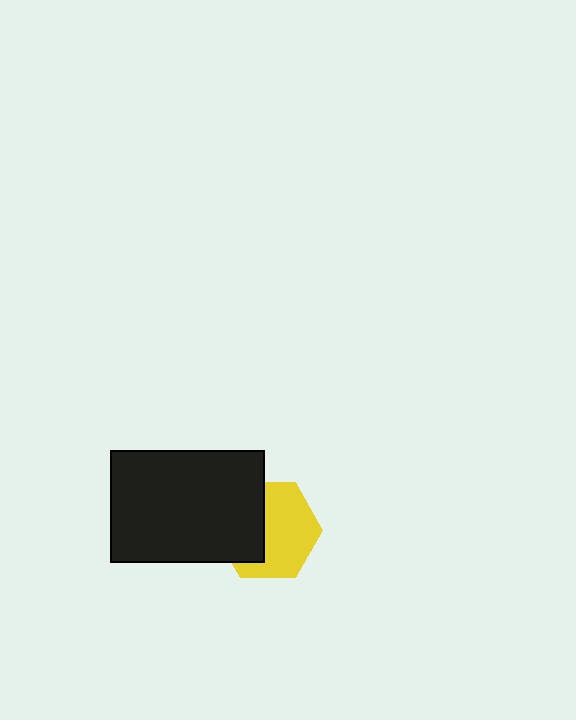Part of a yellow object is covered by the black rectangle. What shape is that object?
It is a hexagon.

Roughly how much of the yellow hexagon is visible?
About half of it is visible (roughly 58%).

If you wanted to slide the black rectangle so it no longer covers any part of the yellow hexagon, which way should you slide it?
Slide it left — that is the most direct way to separate the two shapes.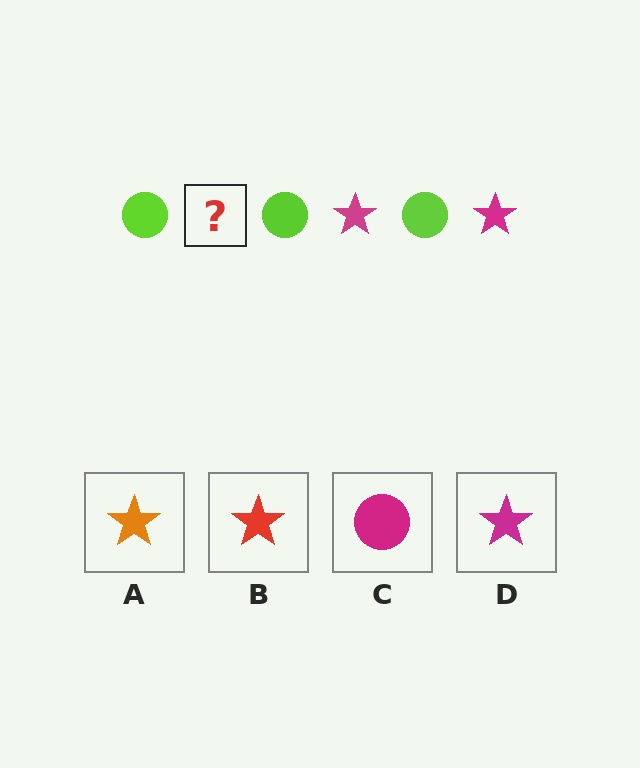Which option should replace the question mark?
Option D.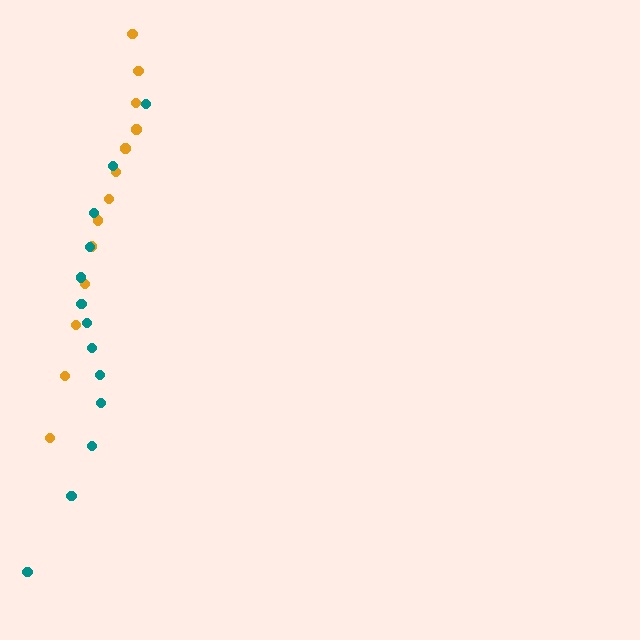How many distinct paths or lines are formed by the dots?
There are 2 distinct paths.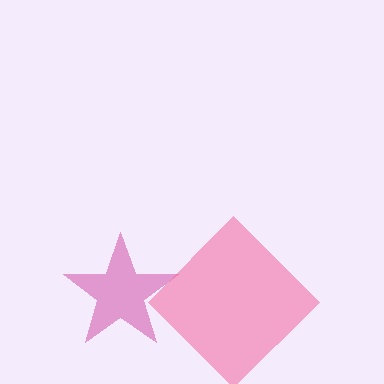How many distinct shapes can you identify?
There are 2 distinct shapes: a magenta star, a pink diamond.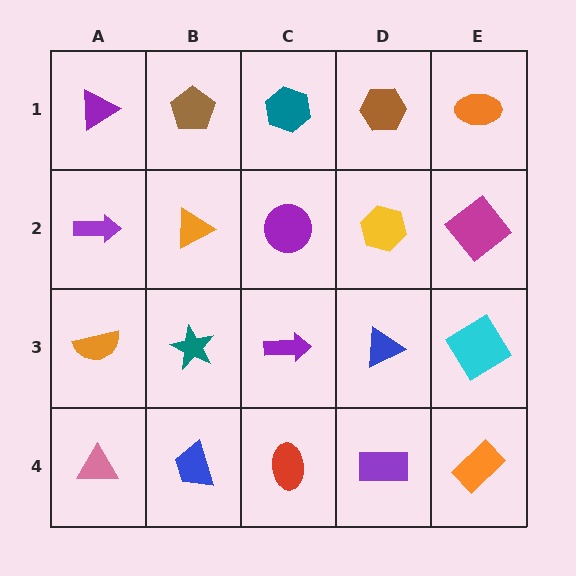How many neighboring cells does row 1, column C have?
3.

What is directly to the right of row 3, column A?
A teal star.